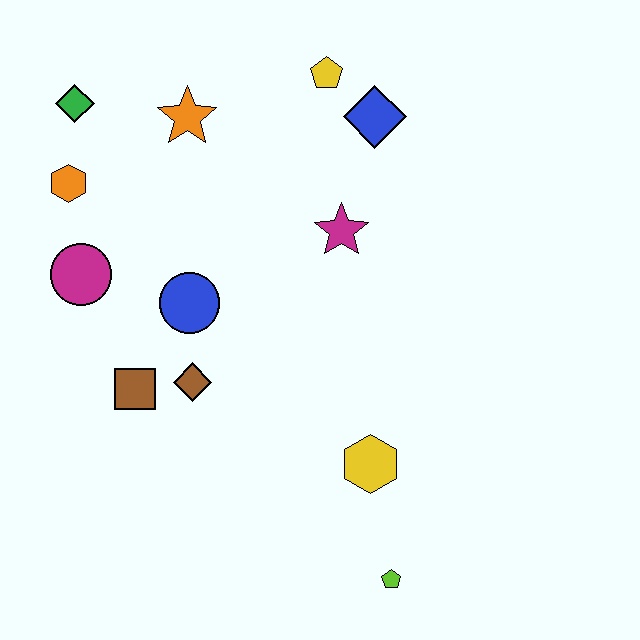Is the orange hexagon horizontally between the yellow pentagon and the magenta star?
No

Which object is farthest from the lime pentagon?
The green diamond is farthest from the lime pentagon.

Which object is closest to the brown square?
The brown diamond is closest to the brown square.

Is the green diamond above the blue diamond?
Yes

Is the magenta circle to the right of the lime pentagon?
No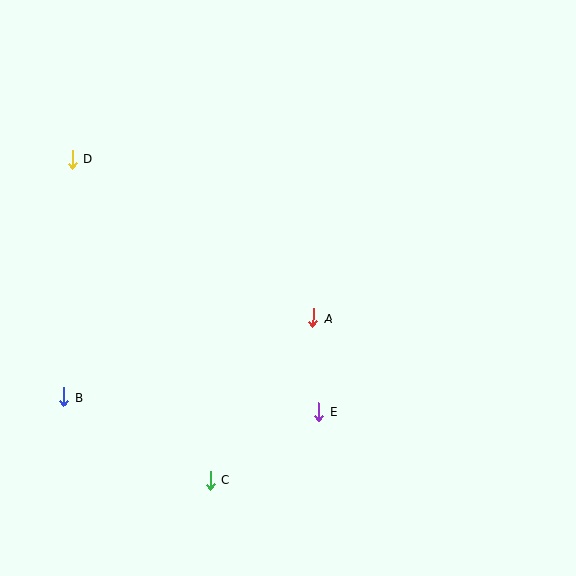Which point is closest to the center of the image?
Point A at (313, 318) is closest to the center.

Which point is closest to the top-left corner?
Point D is closest to the top-left corner.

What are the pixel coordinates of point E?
Point E is at (319, 412).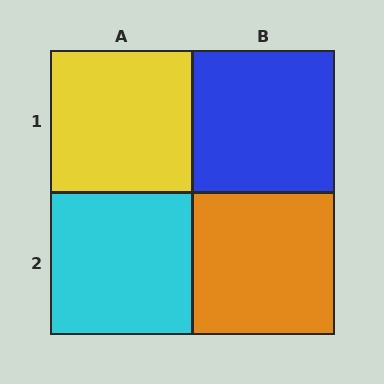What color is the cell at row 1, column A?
Yellow.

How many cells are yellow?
1 cell is yellow.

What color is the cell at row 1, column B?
Blue.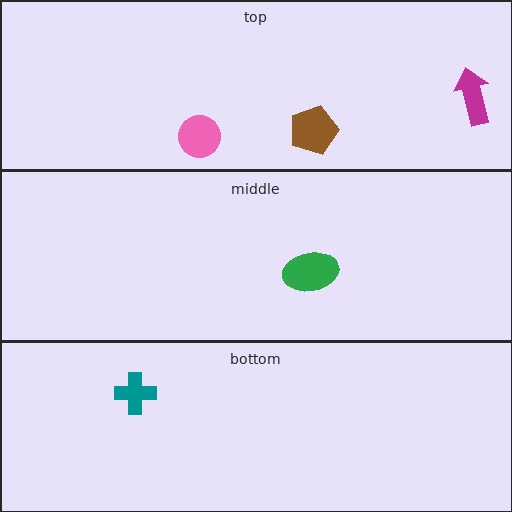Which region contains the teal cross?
The bottom region.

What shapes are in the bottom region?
The teal cross.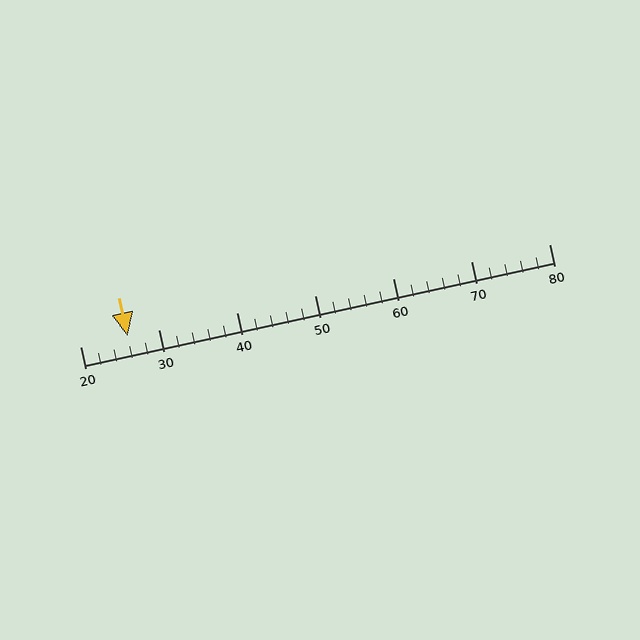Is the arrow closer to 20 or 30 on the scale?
The arrow is closer to 30.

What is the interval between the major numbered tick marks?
The major tick marks are spaced 10 units apart.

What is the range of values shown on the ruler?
The ruler shows values from 20 to 80.